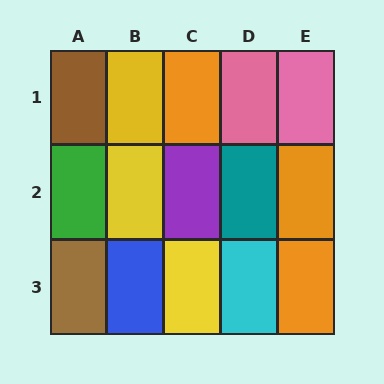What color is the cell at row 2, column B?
Yellow.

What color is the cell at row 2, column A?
Green.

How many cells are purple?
1 cell is purple.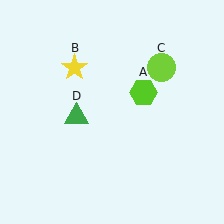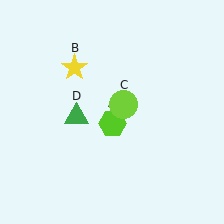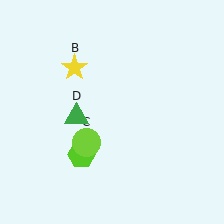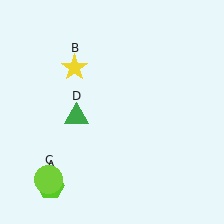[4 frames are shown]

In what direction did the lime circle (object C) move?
The lime circle (object C) moved down and to the left.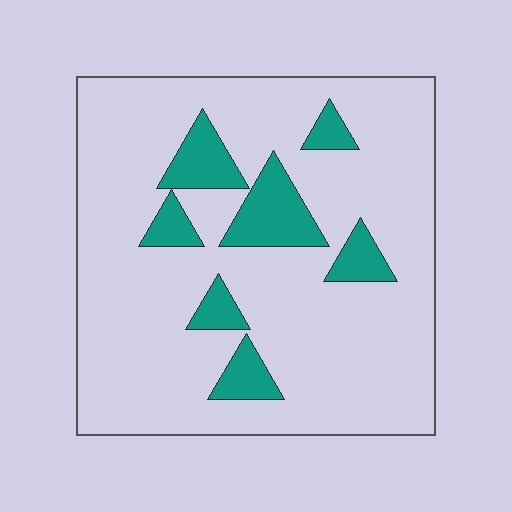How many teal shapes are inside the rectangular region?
7.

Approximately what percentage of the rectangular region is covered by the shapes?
Approximately 15%.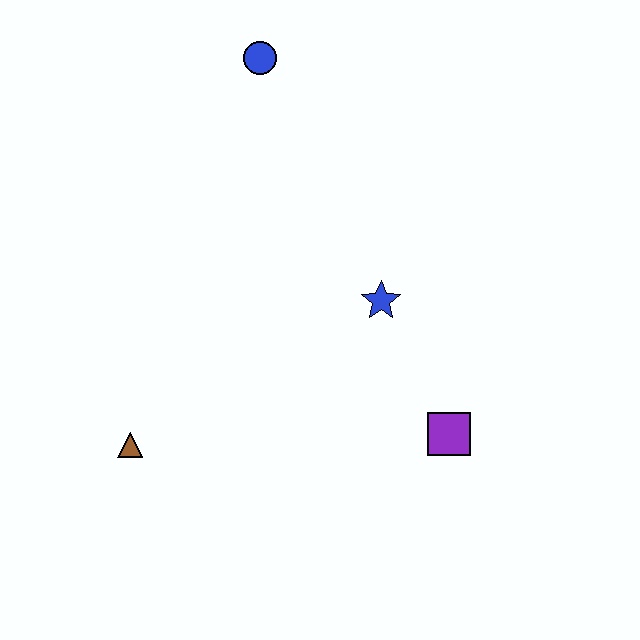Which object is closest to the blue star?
The purple square is closest to the blue star.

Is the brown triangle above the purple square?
No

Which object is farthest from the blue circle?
The purple square is farthest from the blue circle.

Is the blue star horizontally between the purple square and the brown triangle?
Yes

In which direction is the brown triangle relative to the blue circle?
The brown triangle is below the blue circle.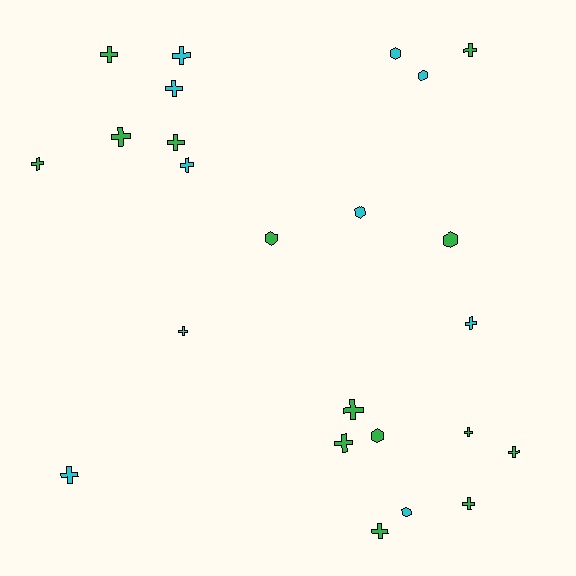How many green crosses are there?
There are 11 green crosses.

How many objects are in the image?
There are 24 objects.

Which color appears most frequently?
Green, with 14 objects.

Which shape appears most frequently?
Cross, with 17 objects.